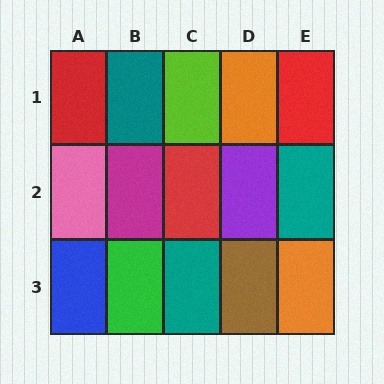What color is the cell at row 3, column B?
Green.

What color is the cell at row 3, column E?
Orange.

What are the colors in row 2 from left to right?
Pink, magenta, red, purple, teal.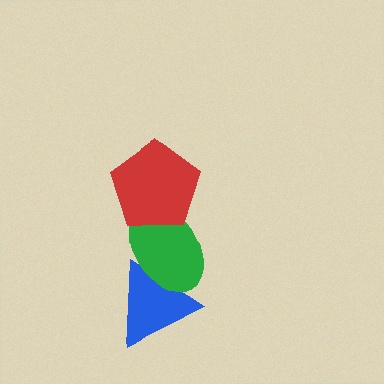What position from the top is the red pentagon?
The red pentagon is 1st from the top.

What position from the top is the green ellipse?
The green ellipse is 2nd from the top.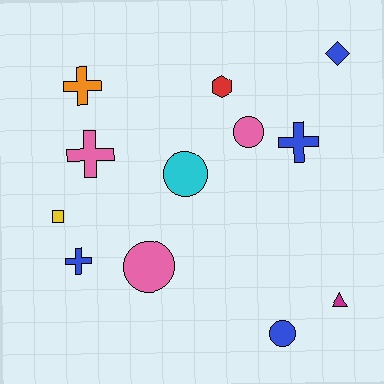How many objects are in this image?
There are 12 objects.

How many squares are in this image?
There is 1 square.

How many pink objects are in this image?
There are 3 pink objects.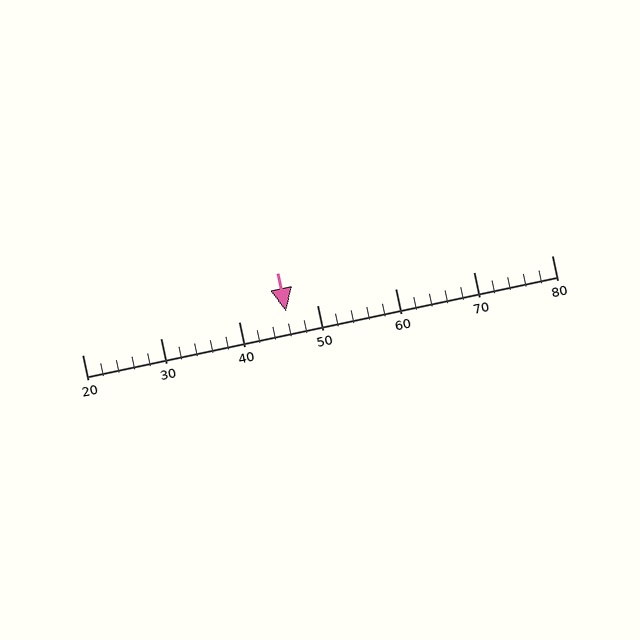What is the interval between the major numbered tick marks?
The major tick marks are spaced 10 units apart.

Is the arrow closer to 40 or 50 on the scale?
The arrow is closer to 50.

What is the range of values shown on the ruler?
The ruler shows values from 20 to 80.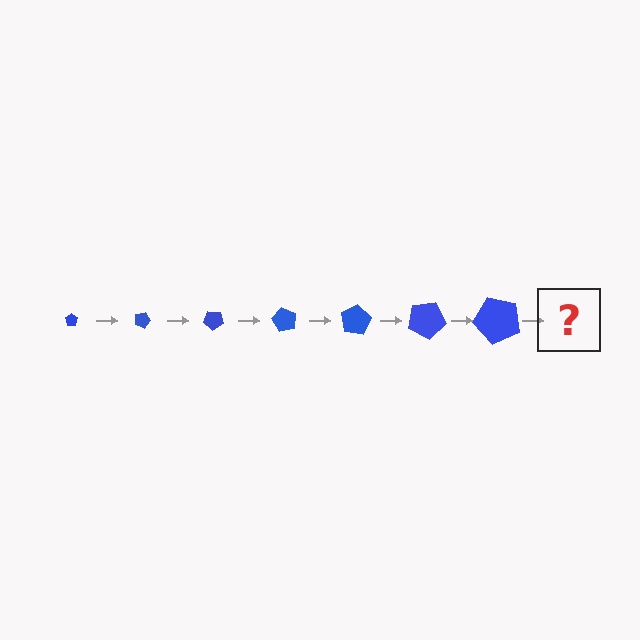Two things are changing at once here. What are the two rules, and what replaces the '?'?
The two rules are that the pentagon grows larger each step and it rotates 20 degrees each step. The '?' should be a pentagon, larger than the previous one and rotated 140 degrees from the start.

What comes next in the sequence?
The next element should be a pentagon, larger than the previous one and rotated 140 degrees from the start.